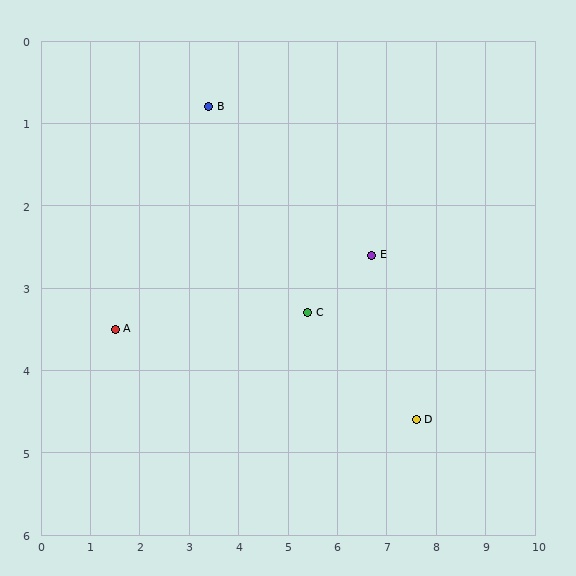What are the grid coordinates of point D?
Point D is at approximately (7.6, 4.6).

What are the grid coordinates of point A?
Point A is at approximately (1.5, 3.5).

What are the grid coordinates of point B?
Point B is at approximately (3.4, 0.8).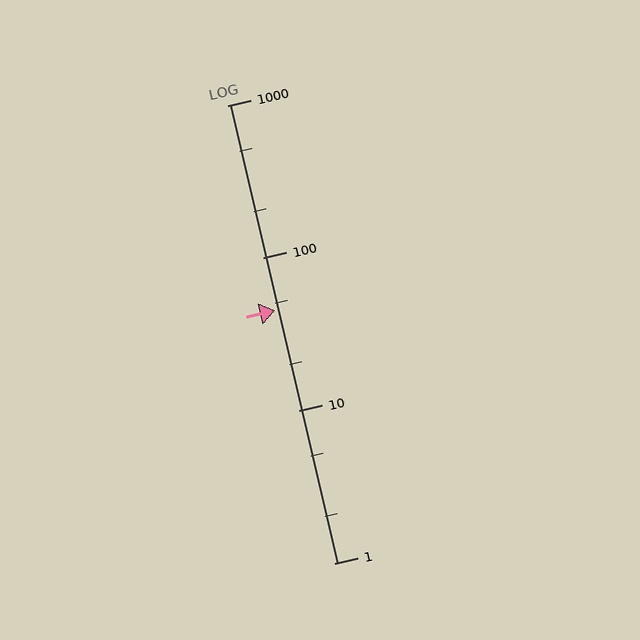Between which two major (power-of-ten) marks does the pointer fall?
The pointer is between 10 and 100.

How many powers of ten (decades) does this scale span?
The scale spans 3 decades, from 1 to 1000.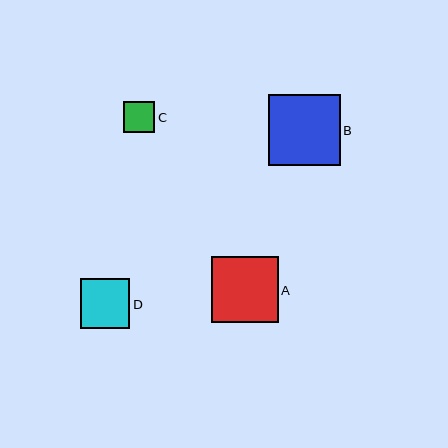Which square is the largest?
Square B is the largest with a size of approximately 71 pixels.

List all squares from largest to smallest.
From largest to smallest: B, A, D, C.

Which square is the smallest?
Square C is the smallest with a size of approximately 31 pixels.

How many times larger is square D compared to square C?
Square D is approximately 1.6 times the size of square C.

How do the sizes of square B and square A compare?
Square B and square A are approximately the same size.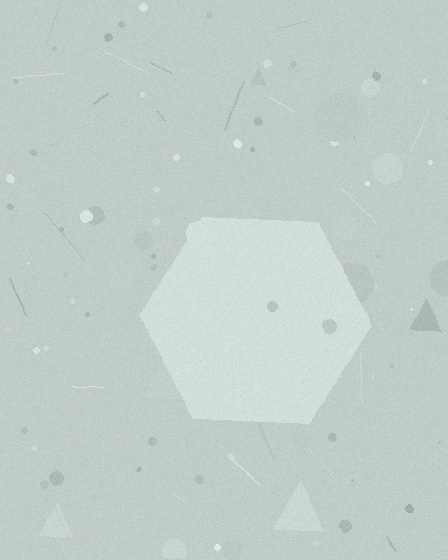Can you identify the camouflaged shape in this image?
The camouflaged shape is a hexagon.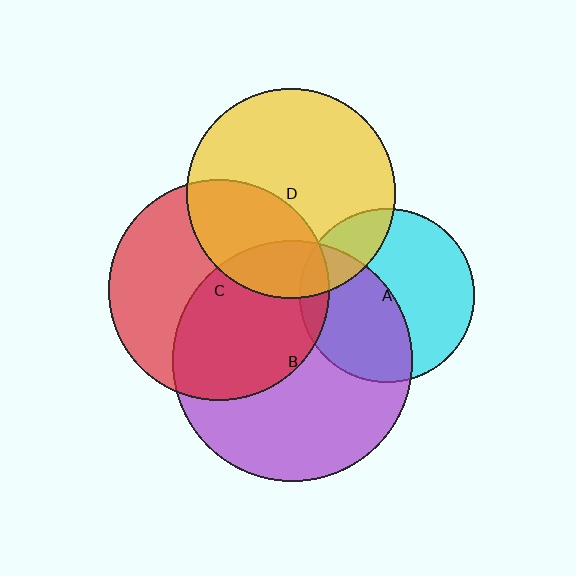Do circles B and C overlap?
Yes.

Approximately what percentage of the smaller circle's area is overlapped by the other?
Approximately 50%.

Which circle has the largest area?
Circle B (purple).